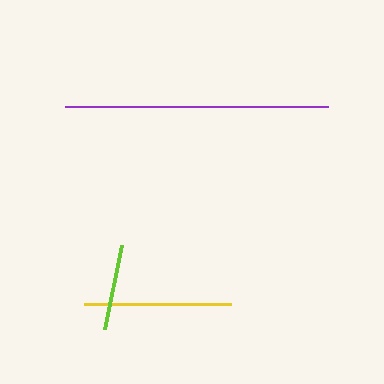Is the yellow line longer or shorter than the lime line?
The yellow line is longer than the lime line.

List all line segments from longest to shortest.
From longest to shortest: purple, yellow, lime.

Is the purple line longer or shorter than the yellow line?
The purple line is longer than the yellow line.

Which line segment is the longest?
The purple line is the longest at approximately 263 pixels.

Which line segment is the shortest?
The lime line is the shortest at approximately 87 pixels.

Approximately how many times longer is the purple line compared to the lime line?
The purple line is approximately 3.0 times the length of the lime line.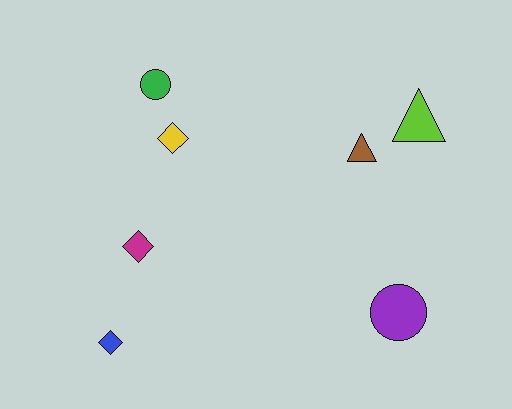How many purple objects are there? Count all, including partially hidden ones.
There is 1 purple object.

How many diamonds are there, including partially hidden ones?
There are 3 diamonds.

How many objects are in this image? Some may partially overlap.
There are 7 objects.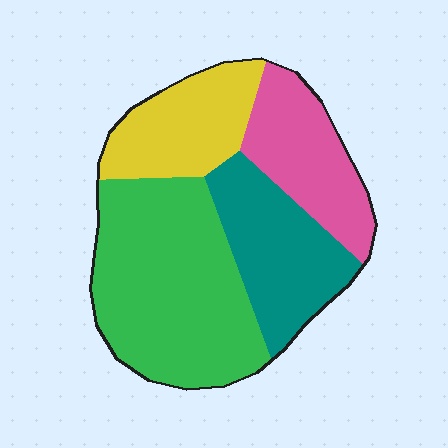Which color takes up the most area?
Green, at roughly 40%.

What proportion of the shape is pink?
Pink takes up less than a quarter of the shape.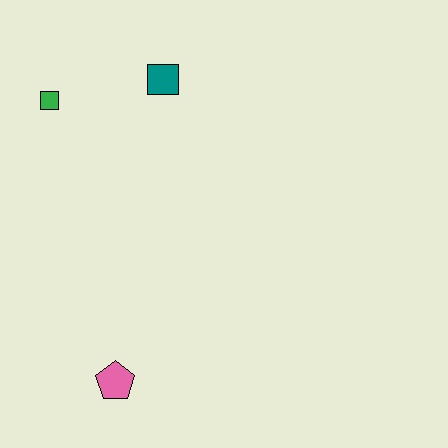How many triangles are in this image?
There are no triangles.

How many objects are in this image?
There are 3 objects.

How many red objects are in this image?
There are no red objects.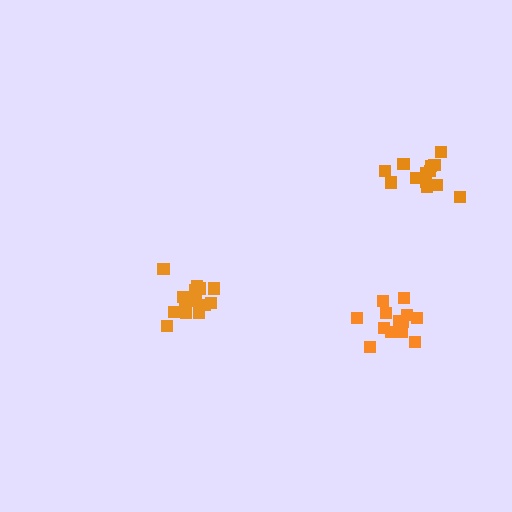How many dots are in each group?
Group 1: 15 dots, Group 2: 13 dots, Group 3: 13 dots (41 total).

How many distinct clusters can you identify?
There are 3 distinct clusters.